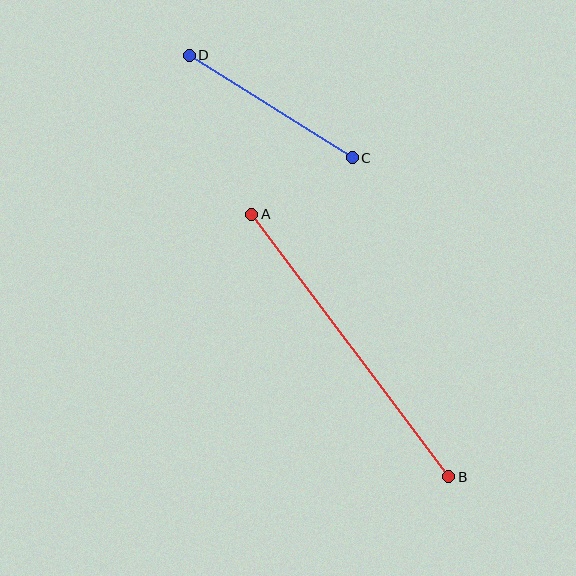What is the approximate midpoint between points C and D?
The midpoint is at approximately (271, 106) pixels.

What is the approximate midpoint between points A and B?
The midpoint is at approximately (350, 345) pixels.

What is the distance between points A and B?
The distance is approximately 328 pixels.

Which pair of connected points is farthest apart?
Points A and B are farthest apart.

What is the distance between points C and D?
The distance is approximately 192 pixels.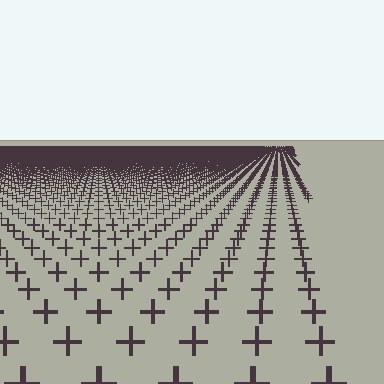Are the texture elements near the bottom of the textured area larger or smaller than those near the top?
Larger. Near the bottom, elements are closer to the viewer and appear at a bigger on-screen size.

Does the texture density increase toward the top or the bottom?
Density increases toward the top.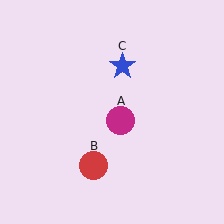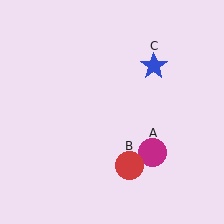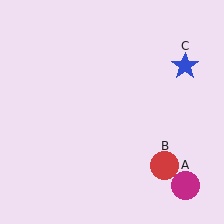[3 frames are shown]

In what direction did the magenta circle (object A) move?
The magenta circle (object A) moved down and to the right.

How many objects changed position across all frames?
3 objects changed position: magenta circle (object A), red circle (object B), blue star (object C).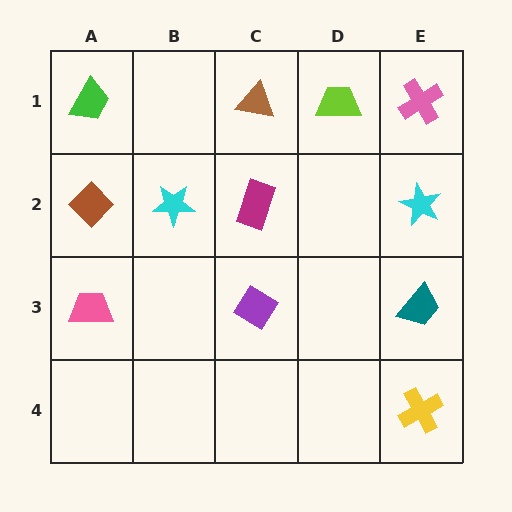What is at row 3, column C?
A purple diamond.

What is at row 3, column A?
A pink trapezoid.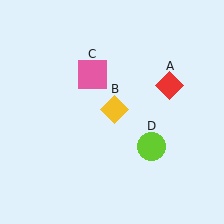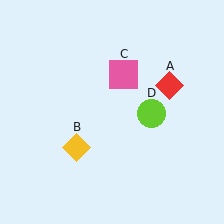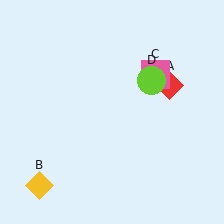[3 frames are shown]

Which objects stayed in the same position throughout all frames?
Red diamond (object A) remained stationary.